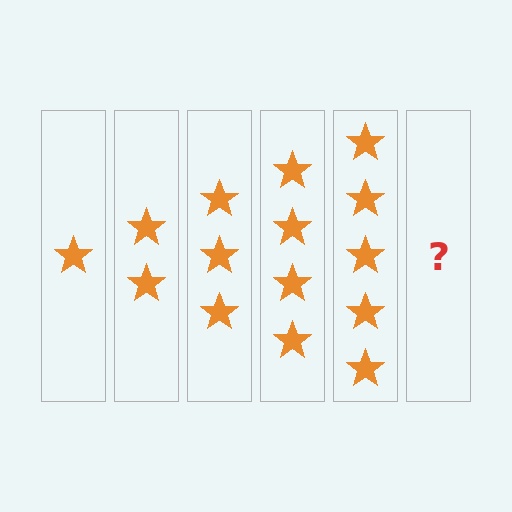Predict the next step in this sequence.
The next step is 6 stars.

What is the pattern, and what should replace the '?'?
The pattern is that each step adds one more star. The '?' should be 6 stars.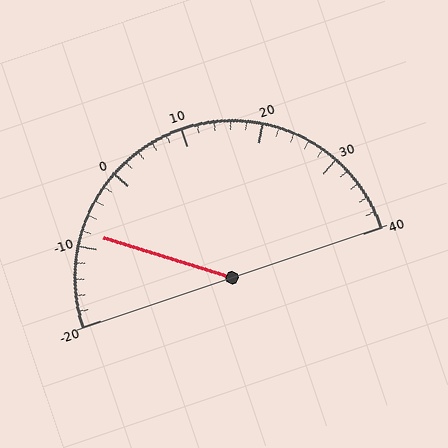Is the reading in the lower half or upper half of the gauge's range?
The reading is in the lower half of the range (-20 to 40).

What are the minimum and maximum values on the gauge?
The gauge ranges from -20 to 40.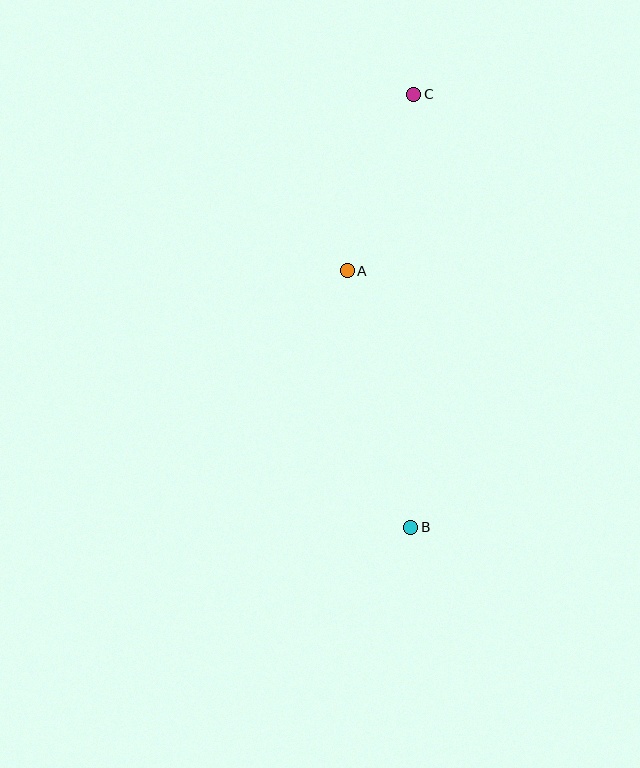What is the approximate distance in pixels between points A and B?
The distance between A and B is approximately 264 pixels.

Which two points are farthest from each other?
Points B and C are farthest from each other.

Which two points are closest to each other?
Points A and C are closest to each other.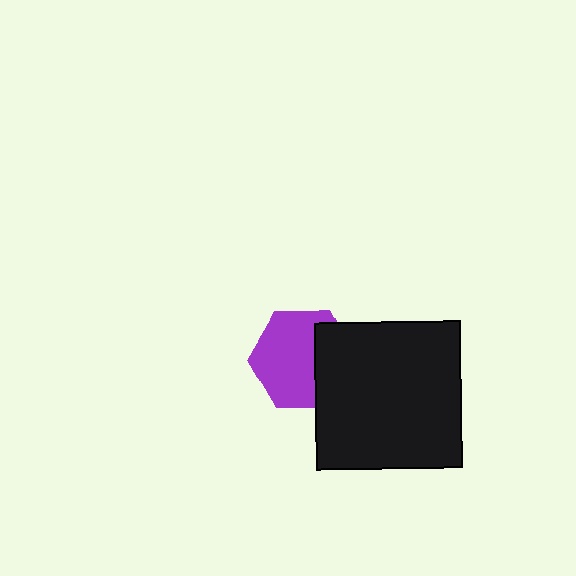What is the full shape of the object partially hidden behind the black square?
The partially hidden object is a purple hexagon.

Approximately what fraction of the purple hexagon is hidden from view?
Roughly 33% of the purple hexagon is hidden behind the black square.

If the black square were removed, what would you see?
You would see the complete purple hexagon.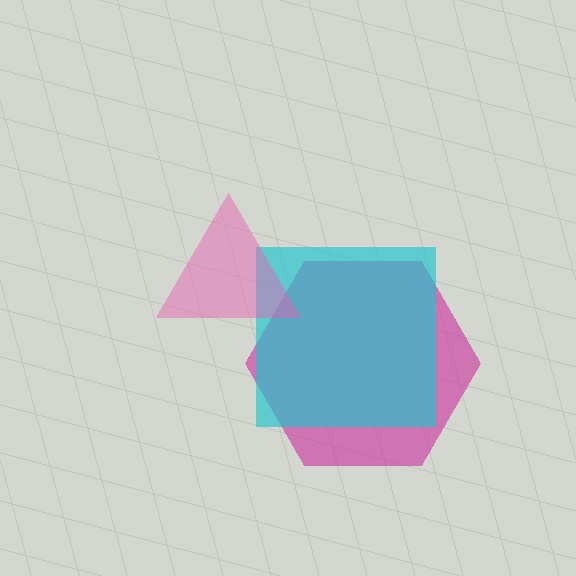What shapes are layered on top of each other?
The layered shapes are: a magenta hexagon, a cyan square, a pink triangle.